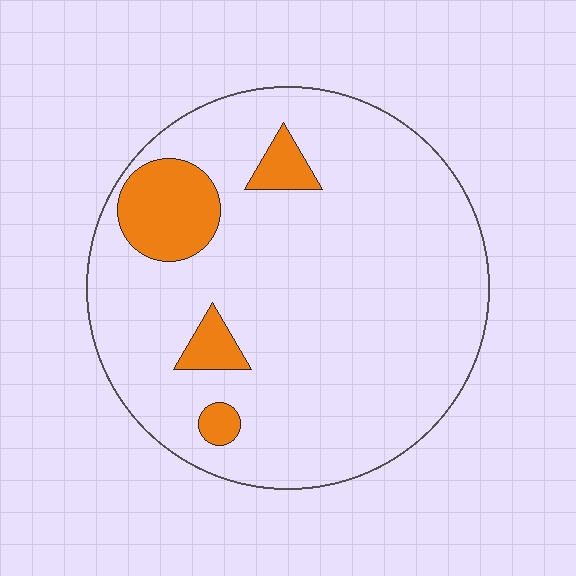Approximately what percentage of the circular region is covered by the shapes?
Approximately 10%.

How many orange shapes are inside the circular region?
4.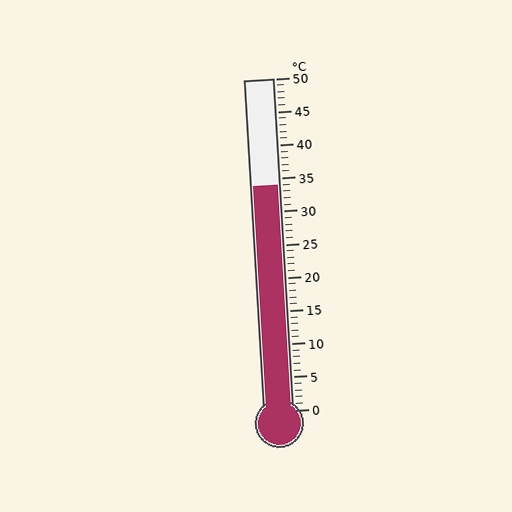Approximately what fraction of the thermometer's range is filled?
The thermometer is filled to approximately 70% of its range.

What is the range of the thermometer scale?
The thermometer scale ranges from 0°C to 50°C.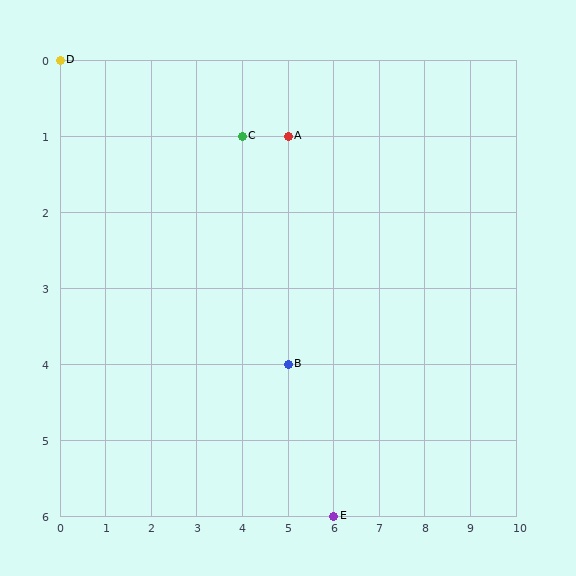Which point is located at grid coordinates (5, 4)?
Point B is at (5, 4).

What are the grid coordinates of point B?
Point B is at grid coordinates (5, 4).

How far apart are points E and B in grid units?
Points E and B are 1 column and 2 rows apart (about 2.2 grid units diagonally).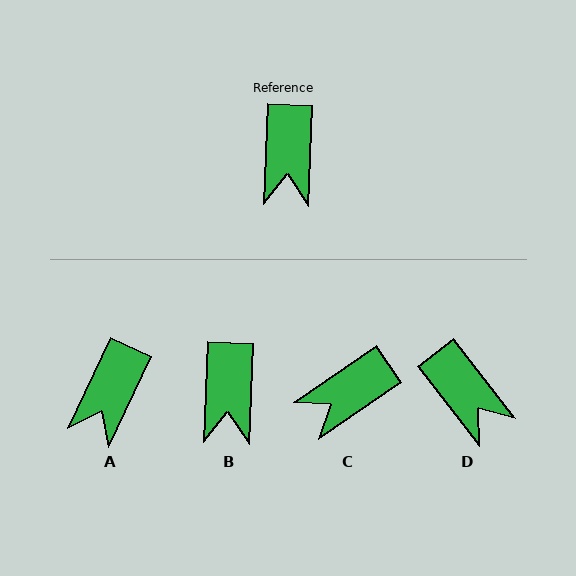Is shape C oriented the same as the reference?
No, it is off by about 53 degrees.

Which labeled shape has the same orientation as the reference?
B.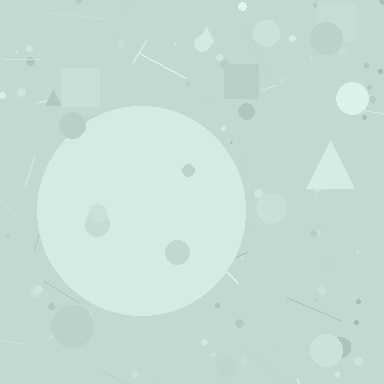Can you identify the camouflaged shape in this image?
The camouflaged shape is a circle.